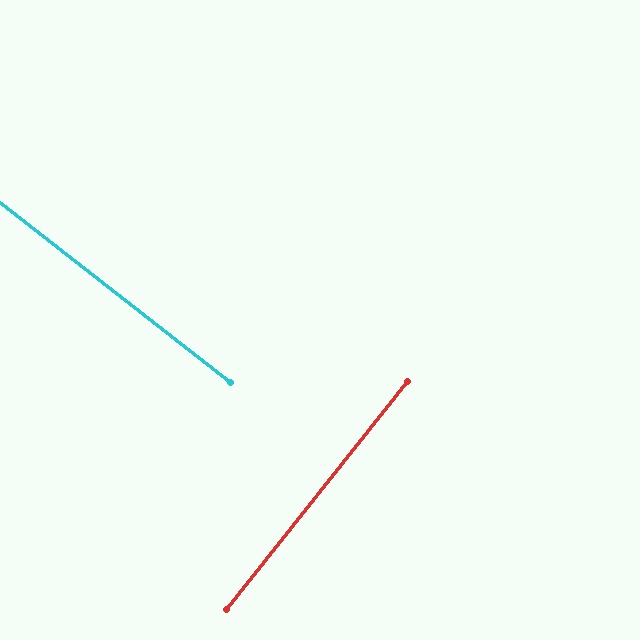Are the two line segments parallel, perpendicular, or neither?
Perpendicular — they meet at approximately 89°.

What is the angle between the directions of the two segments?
Approximately 89 degrees.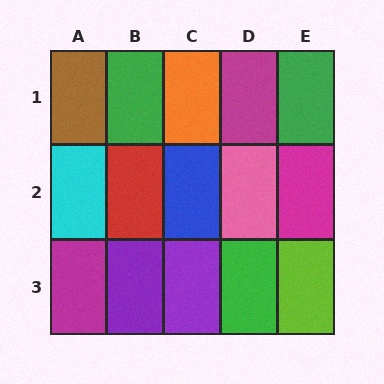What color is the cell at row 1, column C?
Orange.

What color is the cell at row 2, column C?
Blue.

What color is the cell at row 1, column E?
Green.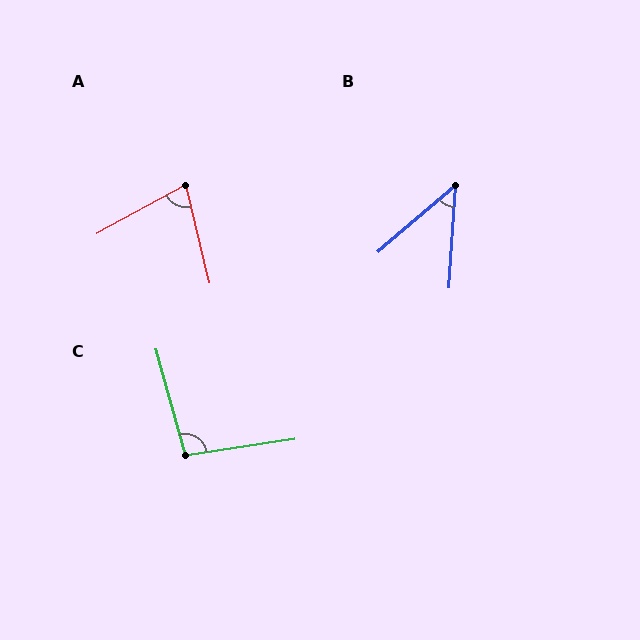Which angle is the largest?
C, at approximately 97 degrees.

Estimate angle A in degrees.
Approximately 75 degrees.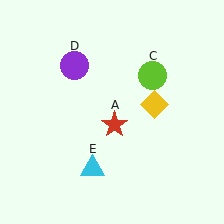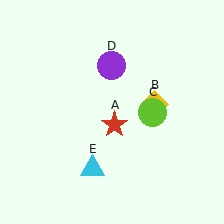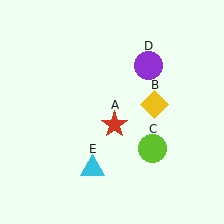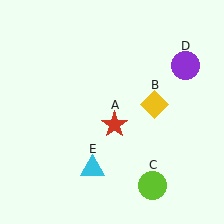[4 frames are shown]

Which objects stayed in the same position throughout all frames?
Red star (object A) and yellow diamond (object B) and cyan triangle (object E) remained stationary.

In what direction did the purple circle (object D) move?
The purple circle (object D) moved right.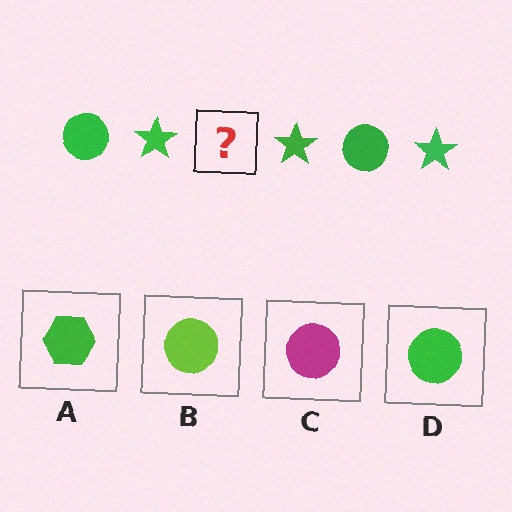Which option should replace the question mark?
Option D.